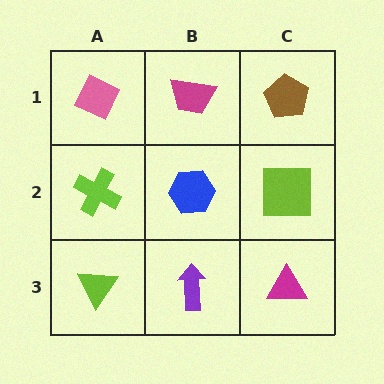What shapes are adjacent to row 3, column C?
A lime square (row 2, column C), a purple arrow (row 3, column B).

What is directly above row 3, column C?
A lime square.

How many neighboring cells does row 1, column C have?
2.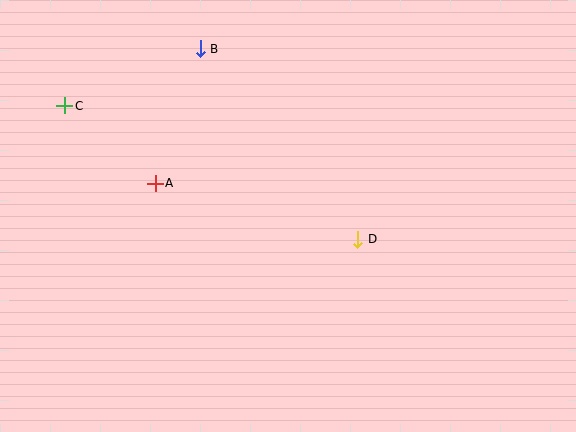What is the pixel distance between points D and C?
The distance between D and C is 322 pixels.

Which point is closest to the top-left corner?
Point C is closest to the top-left corner.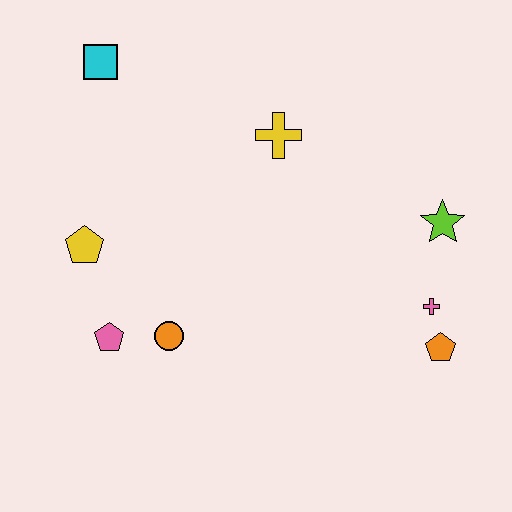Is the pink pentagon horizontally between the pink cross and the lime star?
No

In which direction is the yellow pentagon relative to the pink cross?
The yellow pentagon is to the left of the pink cross.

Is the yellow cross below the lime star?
No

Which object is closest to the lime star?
The pink cross is closest to the lime star.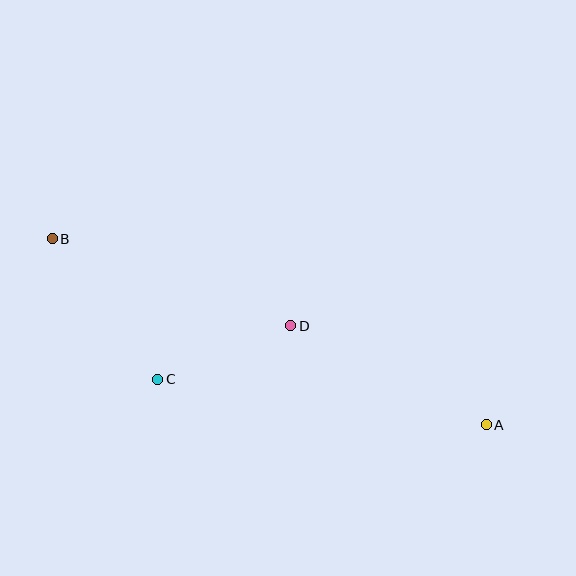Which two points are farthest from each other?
Points A and B are farthest from each other.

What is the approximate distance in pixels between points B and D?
The distance between B and D is approximately 254 pixels.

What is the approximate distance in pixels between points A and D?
The distance between A and D is approximately 219 pixels.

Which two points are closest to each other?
Points C and D are closest to each other.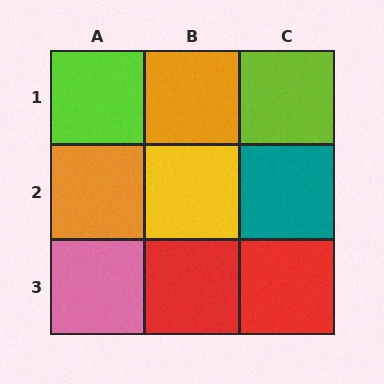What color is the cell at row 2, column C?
Teal.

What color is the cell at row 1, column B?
Orange.